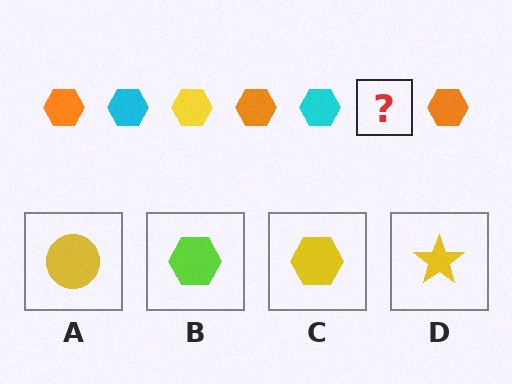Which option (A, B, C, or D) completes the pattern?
C.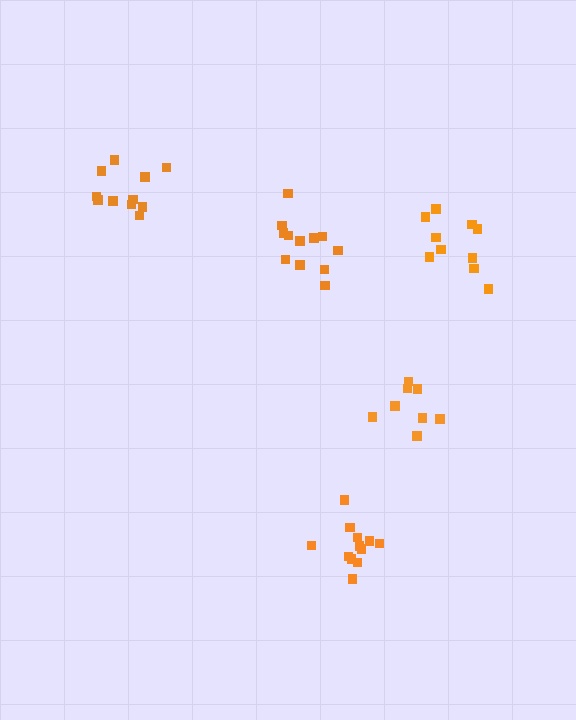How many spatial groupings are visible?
There are 5 spatial groupings.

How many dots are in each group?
Group 1: 11 dots, Group 2: 12 dots, Group 3: 10 dots, Group 4: 8 dots, Group 5: 12 dots (53 total).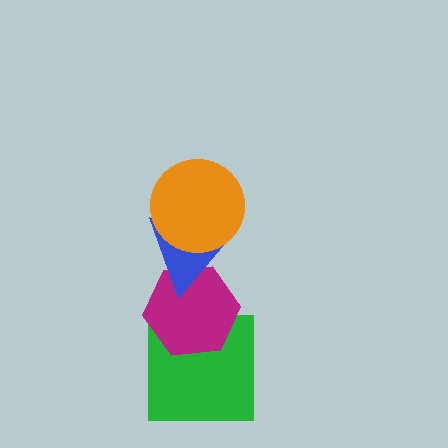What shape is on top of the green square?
The magenta hexagon is on top of the green square.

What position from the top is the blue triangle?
The blue triangle is 2nd from the top.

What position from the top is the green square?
The green square is 4th from the top.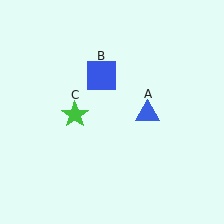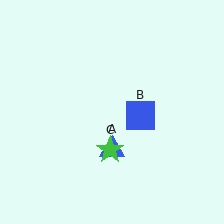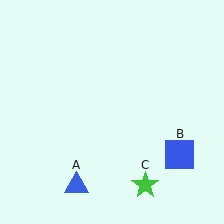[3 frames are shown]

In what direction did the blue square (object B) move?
The blue square (object B) moved down and to the right.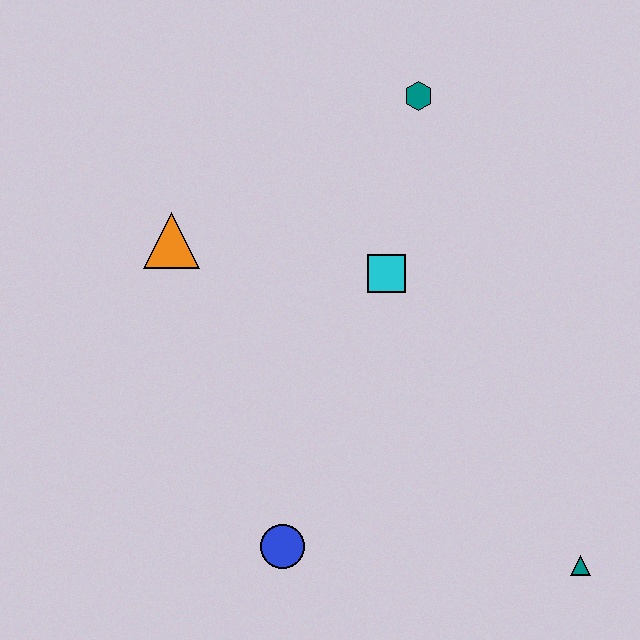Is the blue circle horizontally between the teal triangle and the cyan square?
No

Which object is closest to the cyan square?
The teal hexagon is closest to the cyan square.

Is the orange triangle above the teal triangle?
Yes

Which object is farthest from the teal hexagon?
The teal triangle is farthest from the teal hexagon.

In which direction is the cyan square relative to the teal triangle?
The cyan square is above the teal triangle.